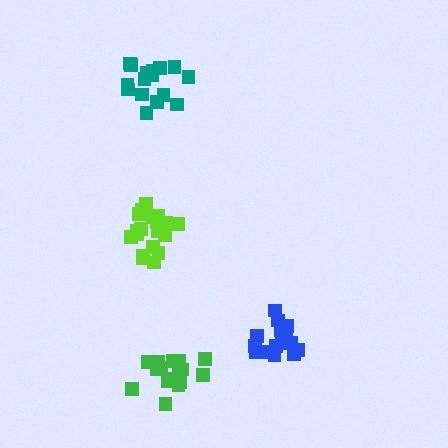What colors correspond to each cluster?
The clusters are colored: lime, teal, blue, green.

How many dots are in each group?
Group 1: 19 dots, Group 2: 16 dots, Group 3: 15 dots, Group 4: 17 dots (67 total).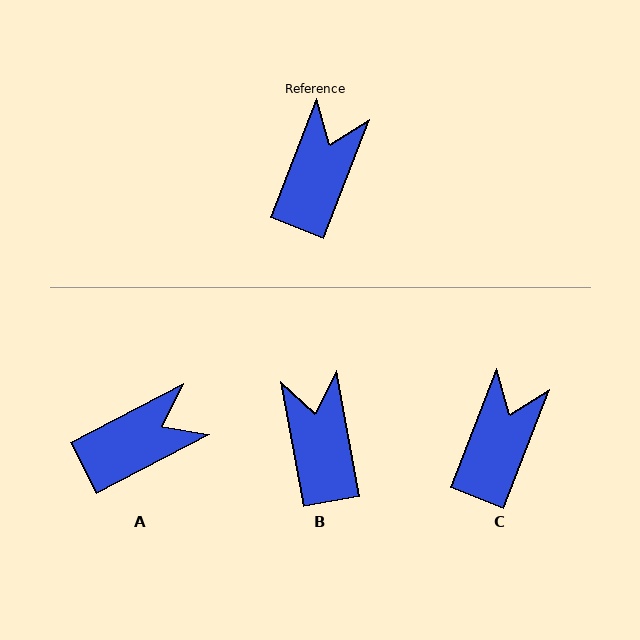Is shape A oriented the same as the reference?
No, it is off by about 41 degrees.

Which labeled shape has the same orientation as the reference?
C.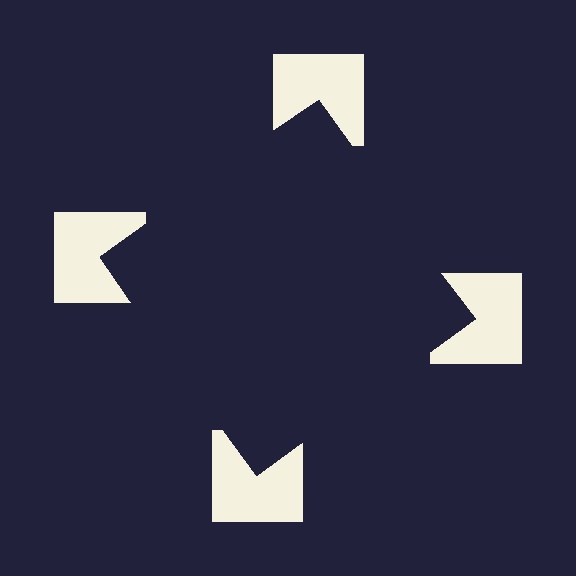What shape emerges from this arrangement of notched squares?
An illusory square — its edges are inferred from the aligned wedge cuts in the notched squares, not physically drawn.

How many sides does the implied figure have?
4 sides.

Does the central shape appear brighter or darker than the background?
It typically appears slightly darker than the background, even though no actual brightness change is drawn.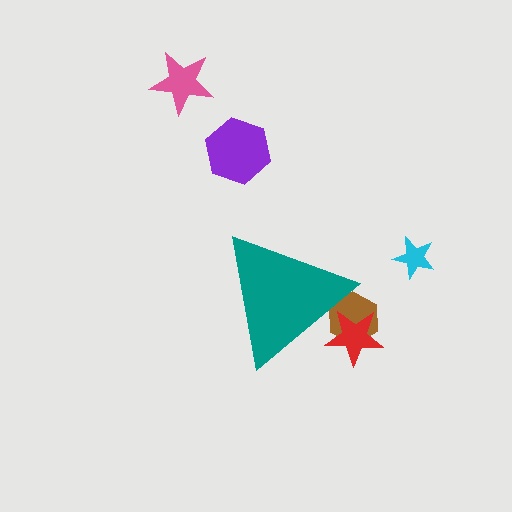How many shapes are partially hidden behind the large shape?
2 shapes are partially hidden.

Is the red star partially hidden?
Yes, the red star is partially hidden behind the teal triangle.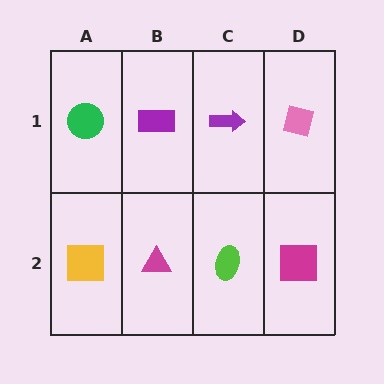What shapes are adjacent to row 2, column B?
A purple rectangle (row 1, column B), a yellow square (row 2, column A), a lime ellipse (row 2, column C).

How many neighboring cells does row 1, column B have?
3.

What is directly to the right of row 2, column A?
A magenta triangle.